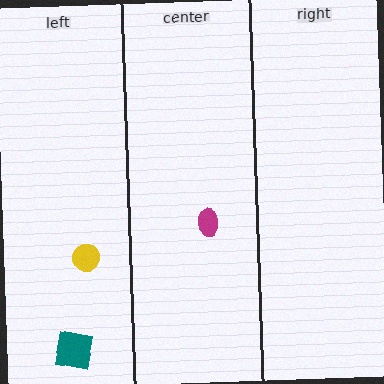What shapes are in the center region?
The magenta ellipse.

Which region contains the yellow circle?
The left region.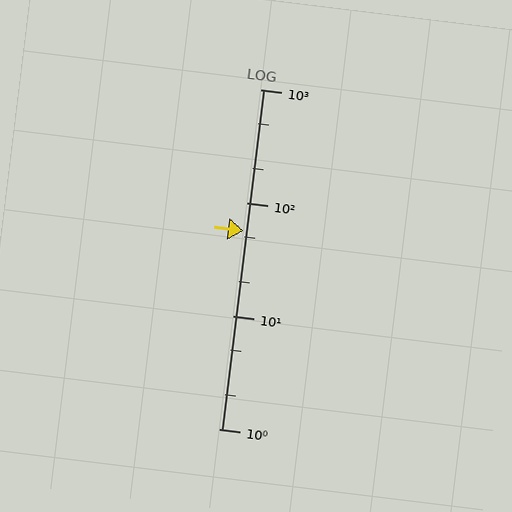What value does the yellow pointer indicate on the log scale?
The pointer indicates approximately 56.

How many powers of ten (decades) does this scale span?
The scale spans 3 decades, from 1 to 1000.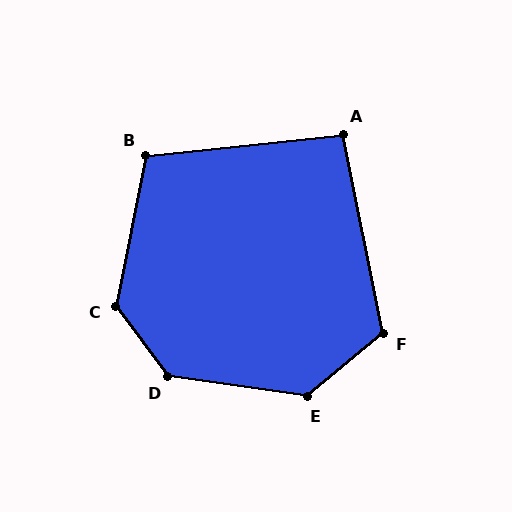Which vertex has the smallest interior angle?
A, at approximately 95 degrees.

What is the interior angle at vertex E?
Approximately 132 degrees (obtuse).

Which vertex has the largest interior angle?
D, at approximately 135 degrees.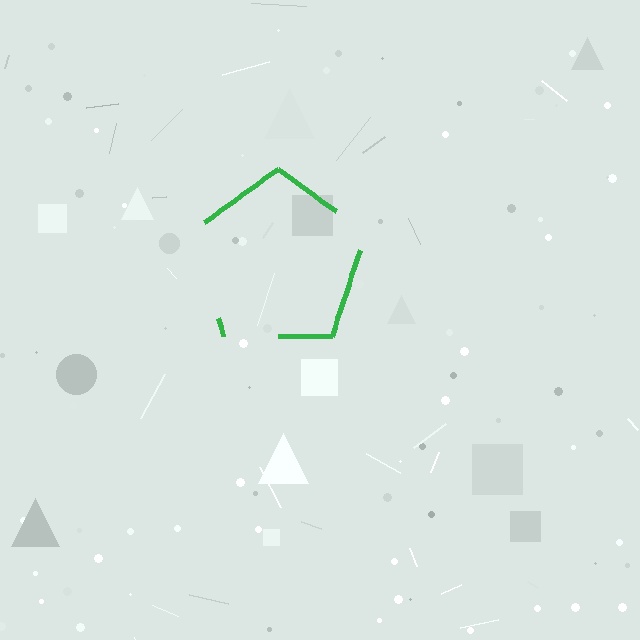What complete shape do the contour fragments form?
The contour fragments form a pentagon.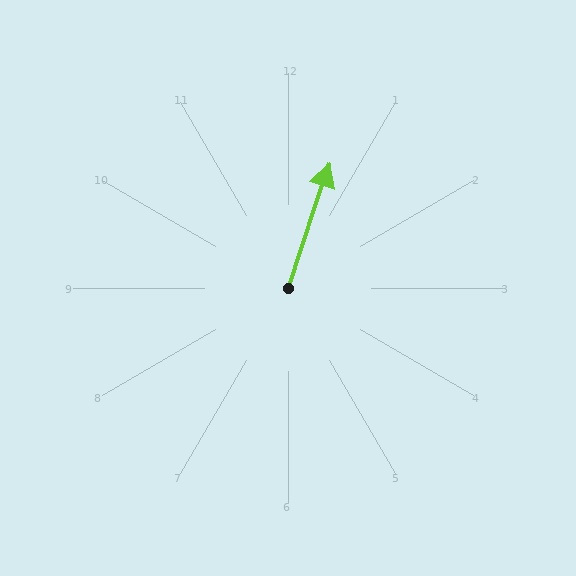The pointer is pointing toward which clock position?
Roughly 1 o'clock.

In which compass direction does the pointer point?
North.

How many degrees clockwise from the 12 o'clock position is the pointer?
Approximately 18 degrees.